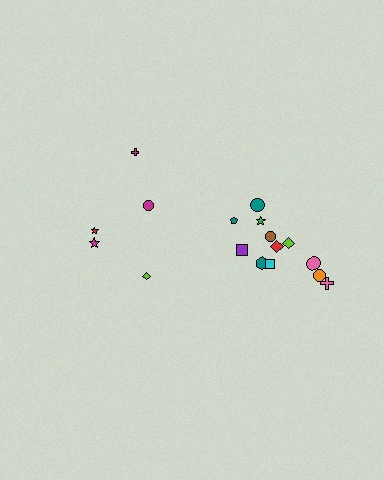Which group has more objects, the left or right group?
The right group.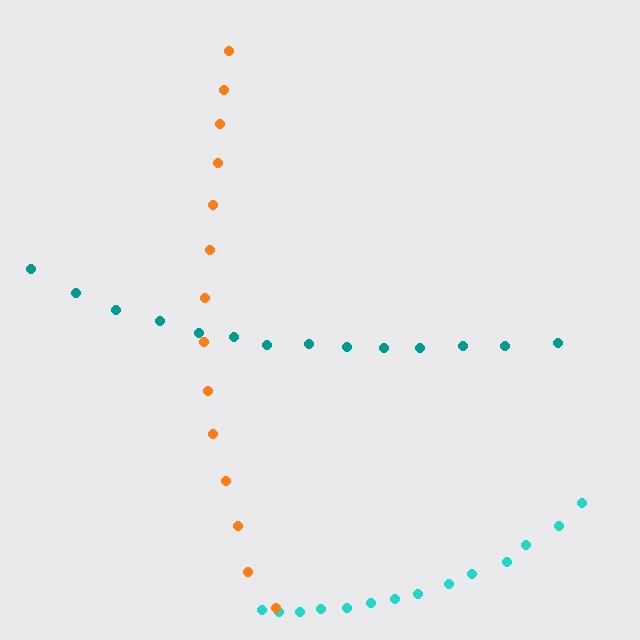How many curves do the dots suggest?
There are 3 distinct paths.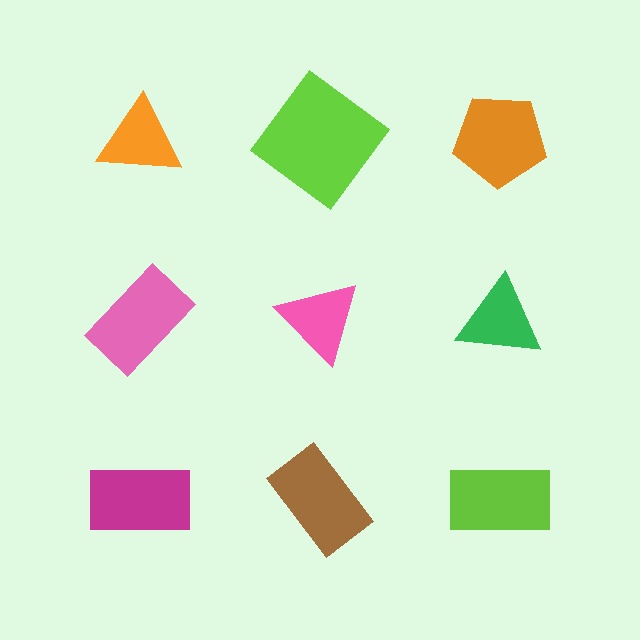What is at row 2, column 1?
A pink rectangle.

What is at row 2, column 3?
A green triangle.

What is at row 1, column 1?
An orange triangle.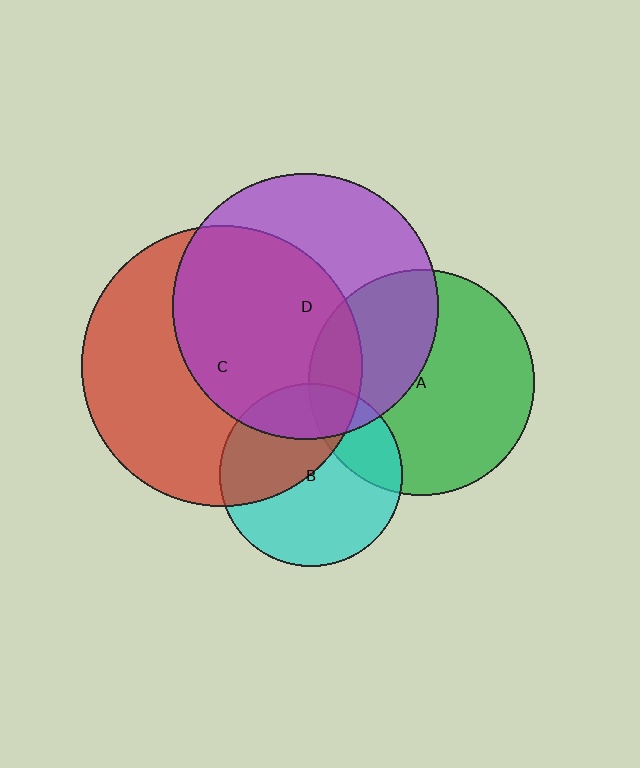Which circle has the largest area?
Circle C (red).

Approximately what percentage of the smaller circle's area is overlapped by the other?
Approximately 55%.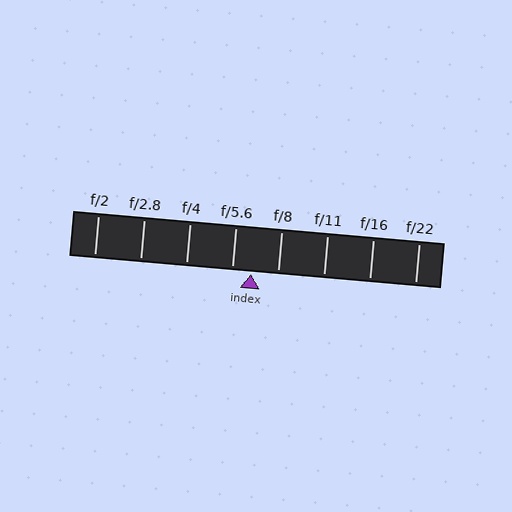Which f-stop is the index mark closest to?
The index mark is closest to f/5.6.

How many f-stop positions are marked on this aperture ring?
There are 8 f-stop positions marked.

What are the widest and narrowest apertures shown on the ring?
The widest aperture shown is f/2 and the narrowest is f/22.